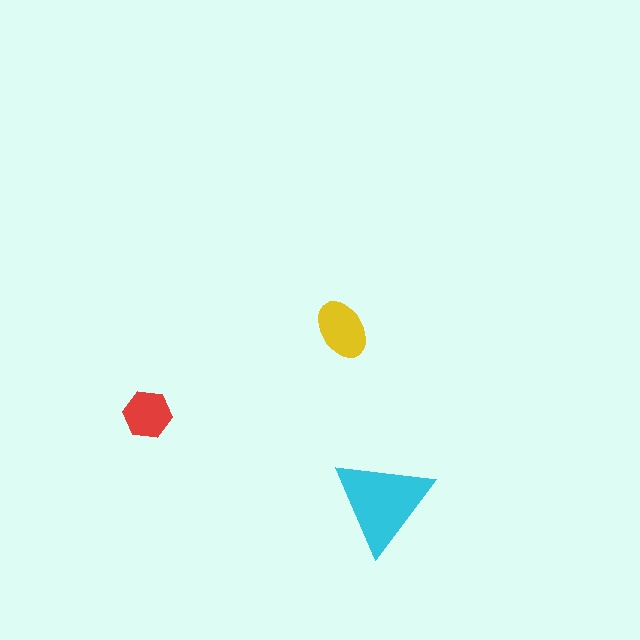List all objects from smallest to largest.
The red hexagon, the yellow ellipse, the cyan triangle.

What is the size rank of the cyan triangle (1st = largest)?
1st.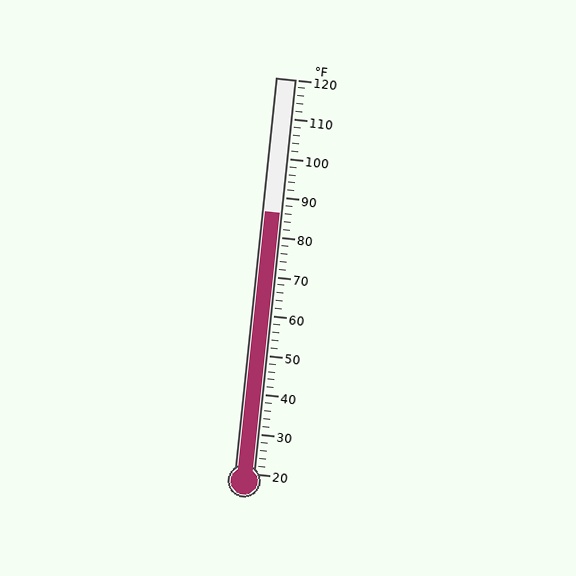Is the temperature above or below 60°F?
The temperature is above 60°F.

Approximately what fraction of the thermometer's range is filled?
The thermometer is filled to approximately 65% of its range.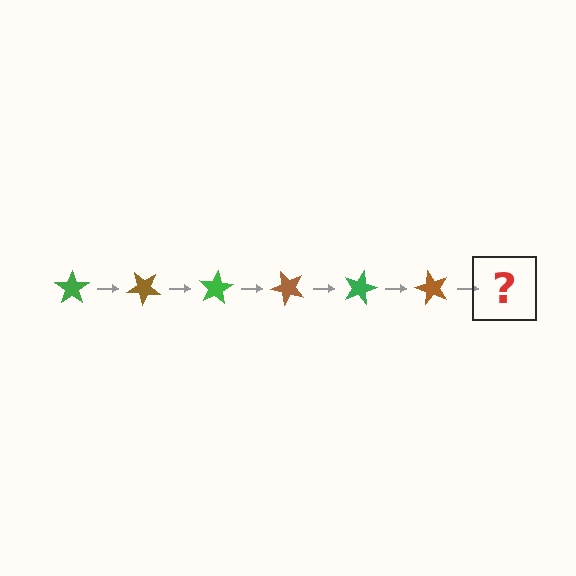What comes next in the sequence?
The next element should be a green star, rotated 240 degrees from the start.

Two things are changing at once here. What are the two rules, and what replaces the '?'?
The two rules are that it rotates 40 degrees each step and the color cycles through green and brown. The '?' should be a green star, rotated 240 degrees from the start.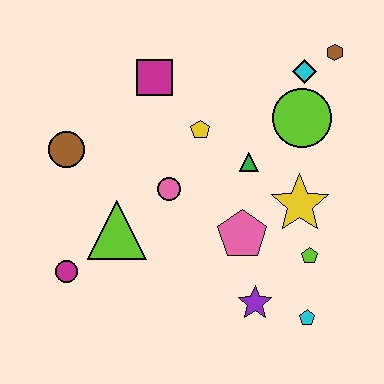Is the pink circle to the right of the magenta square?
Yes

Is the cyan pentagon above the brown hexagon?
No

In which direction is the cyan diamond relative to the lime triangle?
The cyan diamond is to the right of the lime triangle.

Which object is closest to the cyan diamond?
The brown hexagon is closest to the cyan diamond.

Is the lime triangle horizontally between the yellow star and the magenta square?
No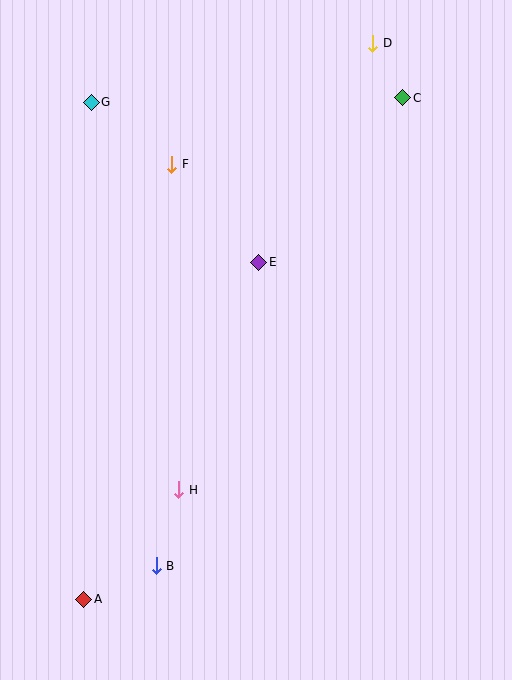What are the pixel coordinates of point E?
Point E is at (259, 262).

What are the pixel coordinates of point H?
Point H is at (179, 490).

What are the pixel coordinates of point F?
Point F is at (172, 164).